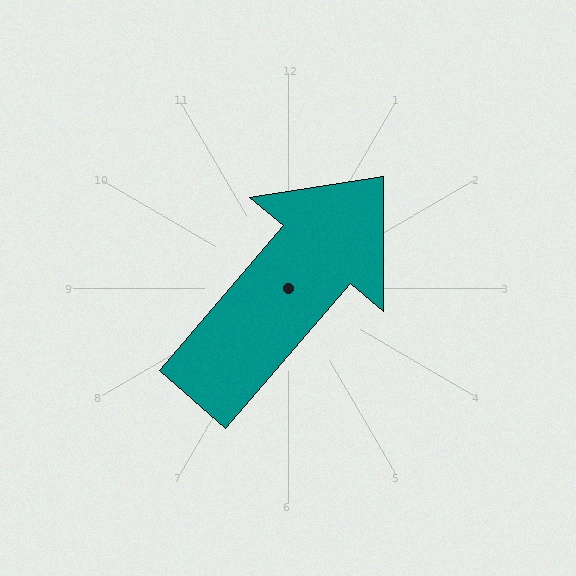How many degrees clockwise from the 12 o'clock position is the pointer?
Approximately 41 degrees.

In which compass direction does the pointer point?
Northeast.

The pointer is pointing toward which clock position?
Roughly 1 o'clock.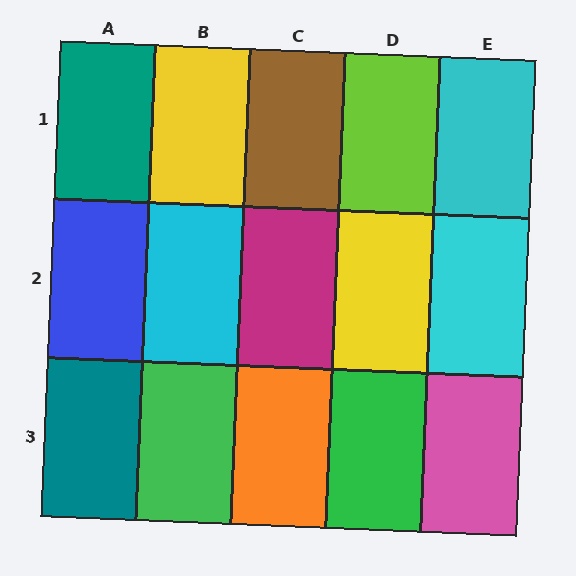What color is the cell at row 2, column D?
Yellow.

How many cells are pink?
1 cell is pink.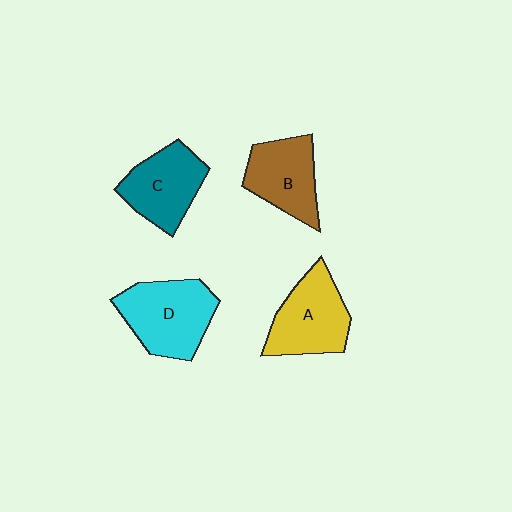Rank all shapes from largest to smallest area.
From largest to smallest: D (cyan), A (yellow), C (teal), B (brown).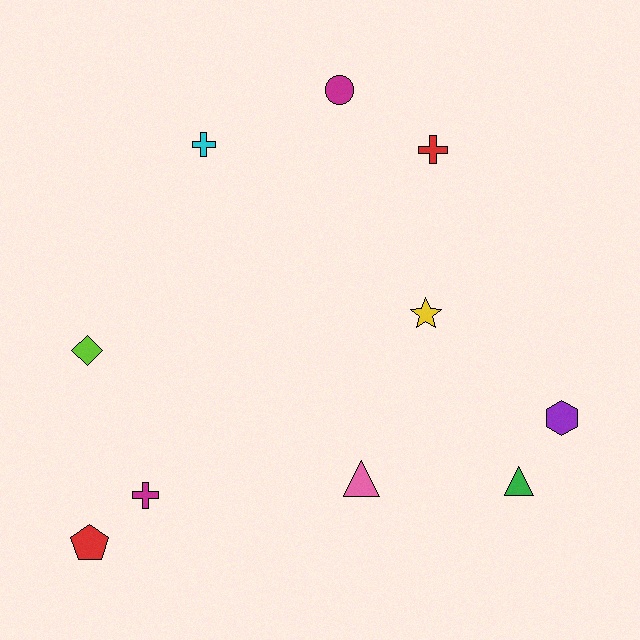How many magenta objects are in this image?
There are 2 magenta objects.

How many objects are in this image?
There are 10 objects.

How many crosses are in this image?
There are 3 crosses.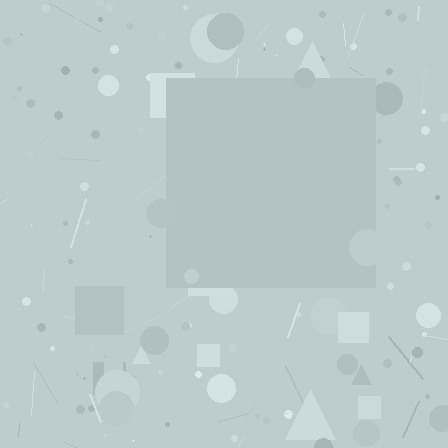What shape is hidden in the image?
A square is hidden in the image.